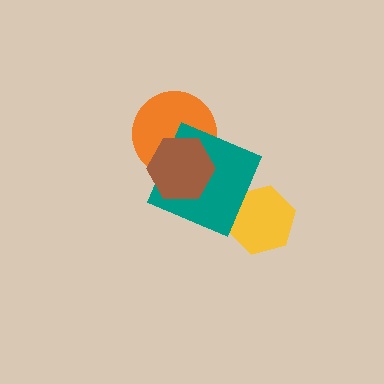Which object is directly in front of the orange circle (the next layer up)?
The teal square is directly in front of the orange circle.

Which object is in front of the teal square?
The brown hexagon is in front of the teal square.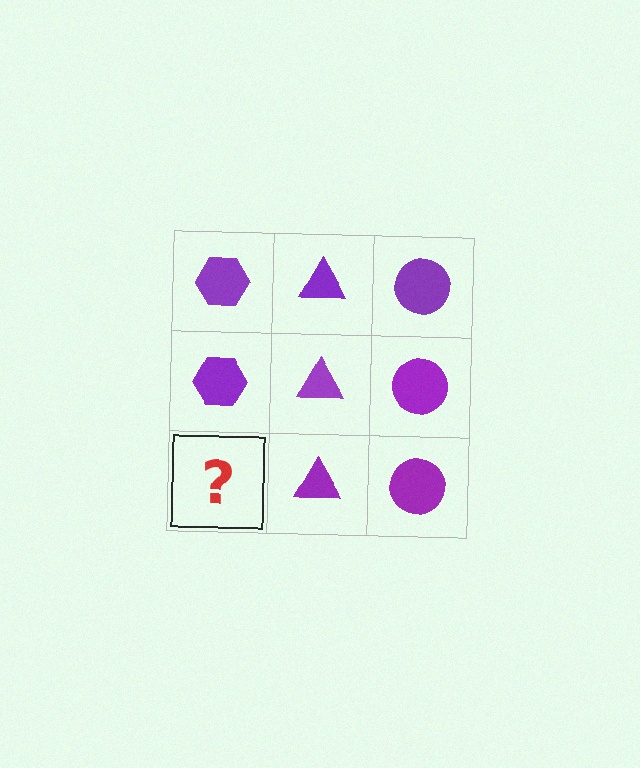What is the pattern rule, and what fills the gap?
The rule is that each column has a consistent shape. The gap should be filled with a purple hexagon.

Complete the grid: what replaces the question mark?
The question mark should be replaced with a purple hexagon.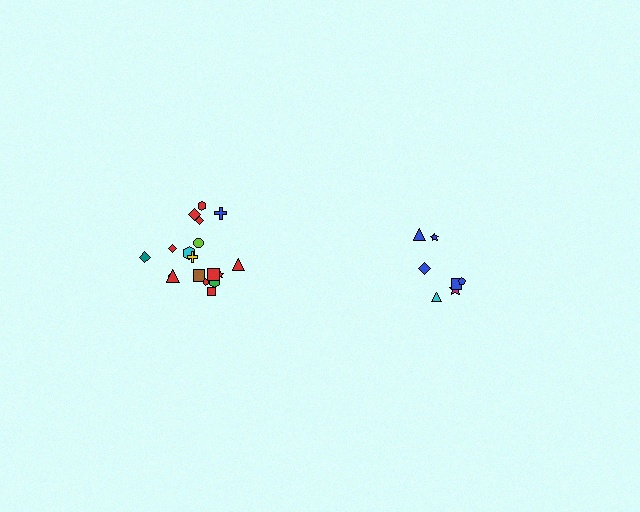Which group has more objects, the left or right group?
The left group.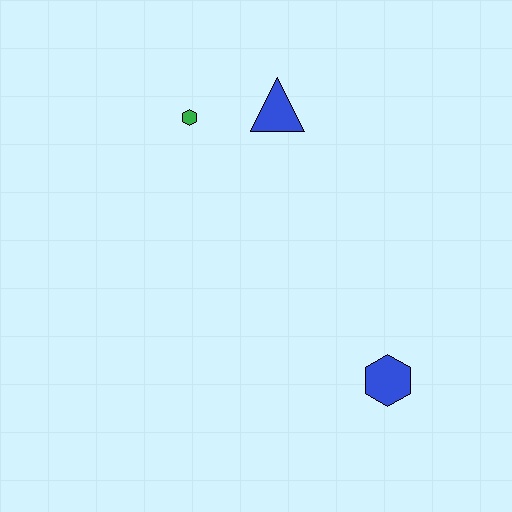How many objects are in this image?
There are 3 objects.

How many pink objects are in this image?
There are no pink objects.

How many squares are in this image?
There are no squares.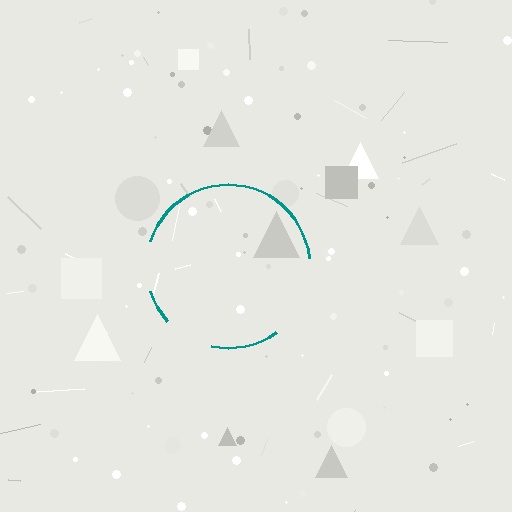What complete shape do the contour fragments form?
The contour fragments form a circle.